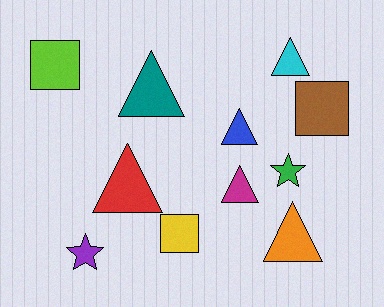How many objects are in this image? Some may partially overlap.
There are 11 objects.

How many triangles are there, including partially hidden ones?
There are 6 triangles.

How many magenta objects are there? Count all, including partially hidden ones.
There is 1 magenta object.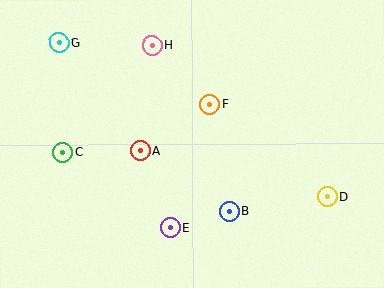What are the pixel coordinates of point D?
Point D is at (328, 197).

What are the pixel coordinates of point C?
Point C is at (63, 152).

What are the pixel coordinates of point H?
Point H is at (152, 45).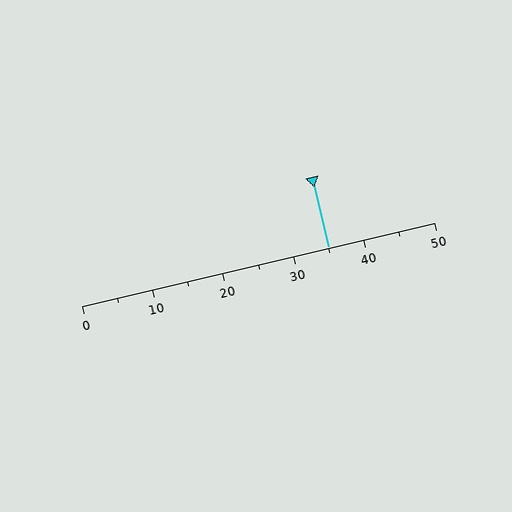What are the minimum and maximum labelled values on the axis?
The axis runs from 0 to 50.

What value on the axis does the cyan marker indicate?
The marker indicates approximately 35.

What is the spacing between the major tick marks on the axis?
The major ticks are spaced 10 apart.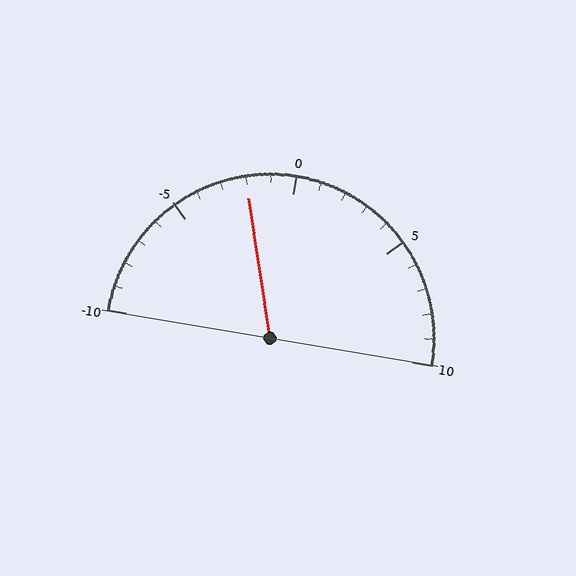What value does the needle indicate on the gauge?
The needle indicates approximately -2.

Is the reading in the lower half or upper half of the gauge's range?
The reading is in the lower half of the range (-10 to 10).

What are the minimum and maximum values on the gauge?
The gauge ranges from -10 to 10.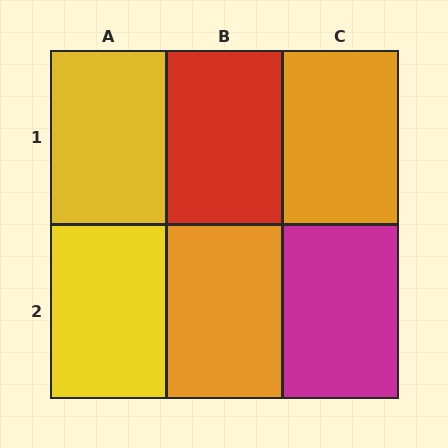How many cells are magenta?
1 cell is magenta.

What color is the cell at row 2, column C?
Magenta.